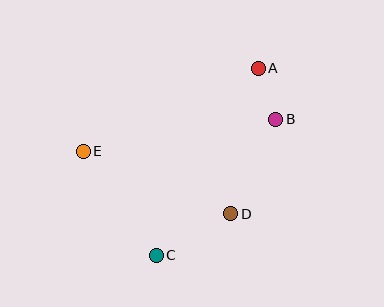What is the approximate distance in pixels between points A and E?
The distance between A and E is approximately 194 pixels.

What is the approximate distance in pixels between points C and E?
The distance between C and E is approximately 127 pixels.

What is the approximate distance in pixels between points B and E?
The distance between B and E is approximately 195 pixels.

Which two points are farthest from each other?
Points A and C are farthest from each other.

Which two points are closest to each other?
Points A and B are closest to each other.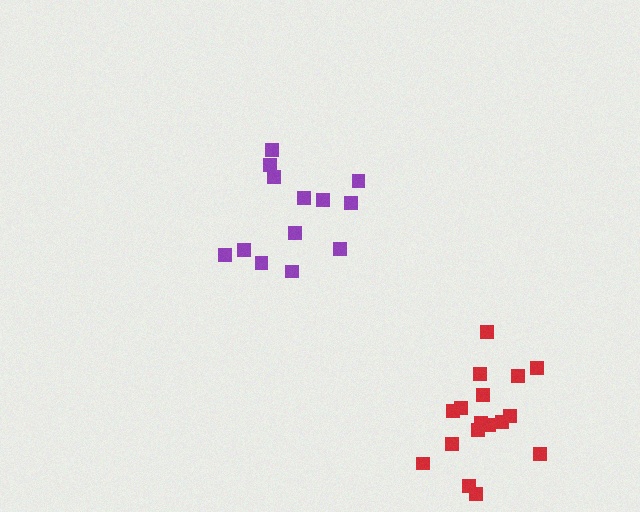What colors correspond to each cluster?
The clusters are colored: purple, red.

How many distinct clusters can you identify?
There are 2 distinct clusters.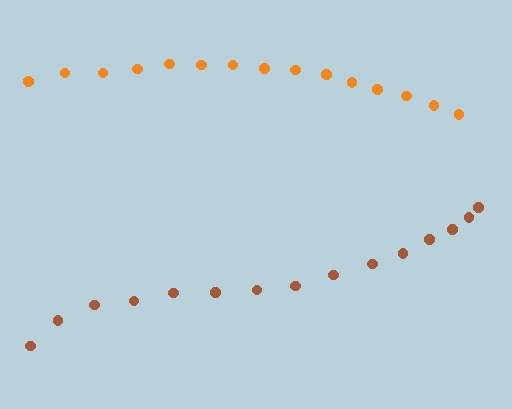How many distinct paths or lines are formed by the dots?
There are 2 distinct paths.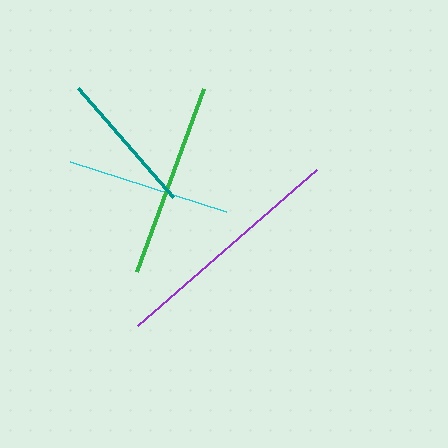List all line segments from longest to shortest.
From longest to shortest: purple, green, cyan, teal.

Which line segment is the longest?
The purple line is the longest at approximately 238 pixels.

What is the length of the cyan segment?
The cyan segment is approximately 163 pixels long.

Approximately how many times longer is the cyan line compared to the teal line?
The cyan line is approximately 1.1 times the length of the teal line.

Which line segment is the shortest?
The teal line is the shortest at approximately 144 pixels.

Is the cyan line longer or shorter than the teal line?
The cyan line is longer than the teal line.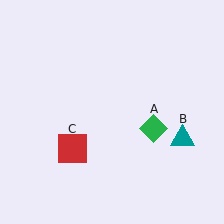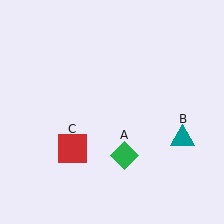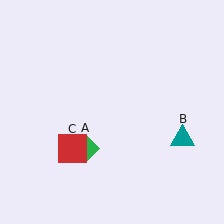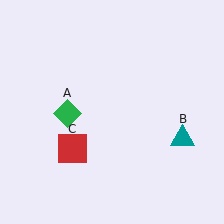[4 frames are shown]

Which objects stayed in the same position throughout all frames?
Teal triangle (object B) and red square (object C) remained stationary.